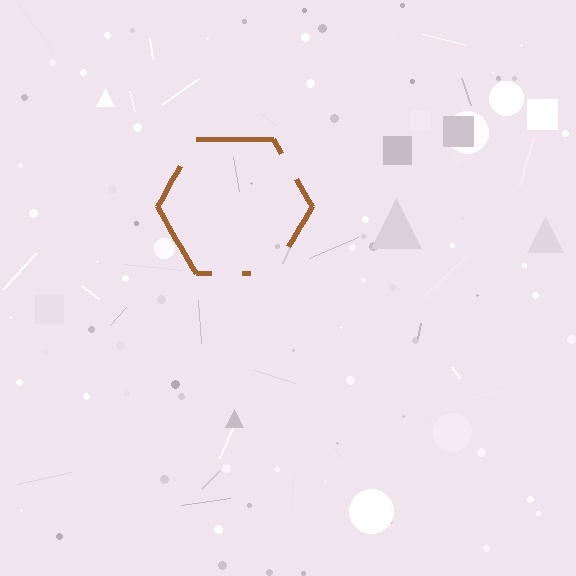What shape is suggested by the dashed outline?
The dashed outline suggests a hexagon.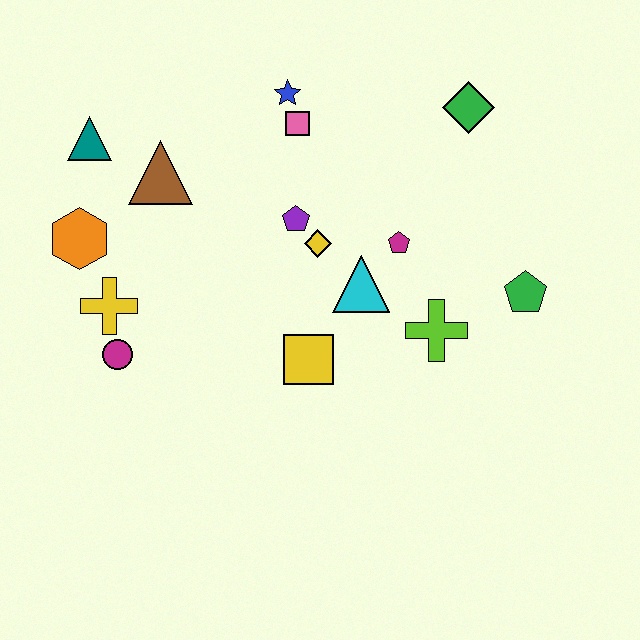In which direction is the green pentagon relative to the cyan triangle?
The green pentagon is to the right of the cyan triangle.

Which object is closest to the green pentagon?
The lime cross is closest to the green pentagon.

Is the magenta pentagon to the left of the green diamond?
Yes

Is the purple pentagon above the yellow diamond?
Yes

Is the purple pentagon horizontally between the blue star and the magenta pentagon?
Yes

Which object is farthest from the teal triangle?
The green pentagon is farthest from the teal triangle.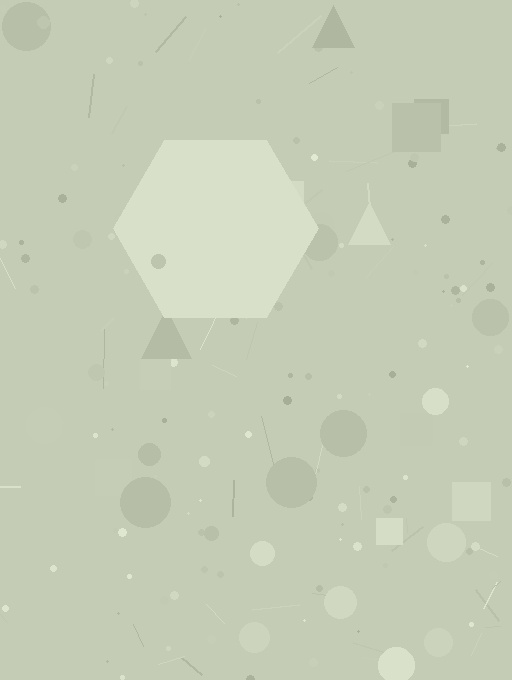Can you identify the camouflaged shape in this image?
The camouflaged shape is a hexagon.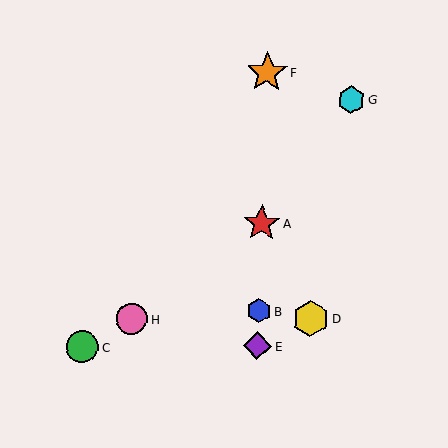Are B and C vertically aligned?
No, B is at x≈259 and C is at x≈82.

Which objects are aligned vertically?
Objects A, B, E, F are aligned vertically.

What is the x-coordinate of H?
Object H is at x≈132.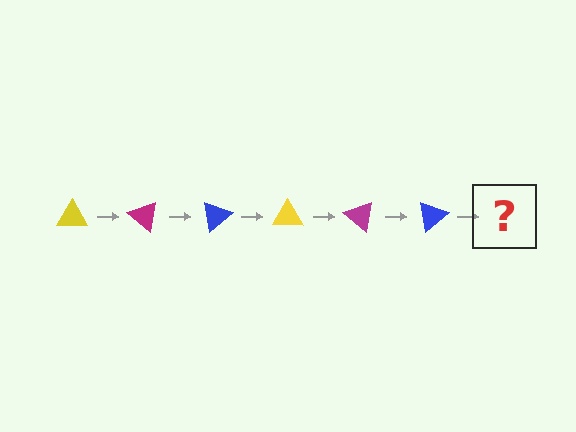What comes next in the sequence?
The next element should be a yellow triangle, rotated 240 degrees from the start.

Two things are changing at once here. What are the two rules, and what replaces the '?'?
The two rules are that it rotates 40 degrees each step and the color cycles through yellow, magenta, and blue. The '?' should be a yellow triangle, rotated 240 degrees from the start.